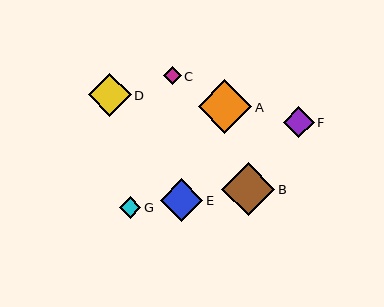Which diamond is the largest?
Diamond A is the largest with a size of approximately 54 pixels.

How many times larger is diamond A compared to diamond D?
Diamond A is approximately 1.2 times the size of diamond D.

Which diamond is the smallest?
Diamond C is the smallest with a size of approximately 18 pixels.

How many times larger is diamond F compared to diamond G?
Diamond F is approximately 1.4 times the size of diamond G.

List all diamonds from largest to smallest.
From largest to smallest: A, B, D, E, F, G, C.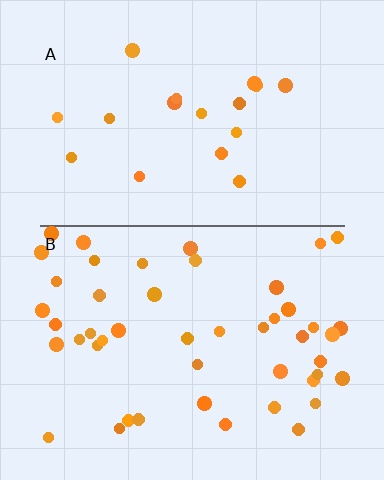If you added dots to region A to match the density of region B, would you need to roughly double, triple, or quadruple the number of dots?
Approximately triple.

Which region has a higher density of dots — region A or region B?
B (the bottom).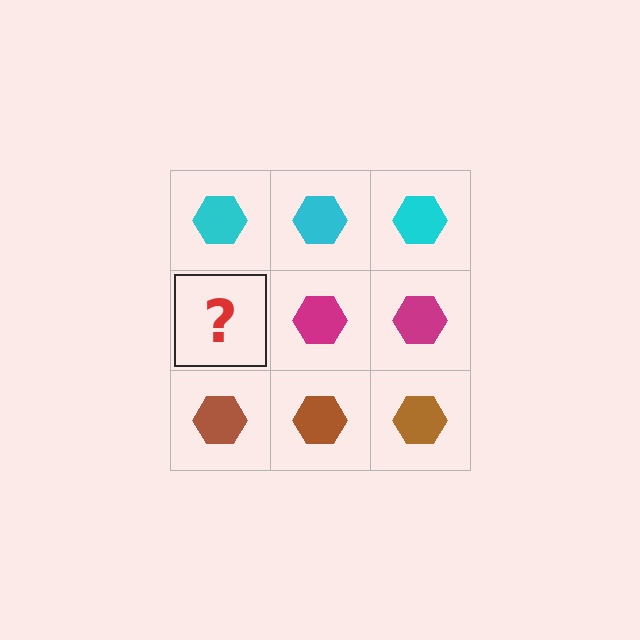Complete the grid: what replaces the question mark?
The question mark should be replaced with a magenta hexagon.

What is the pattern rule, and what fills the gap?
The rule is that each row has a consistent color. The gap should be filled with a magenta hexagon.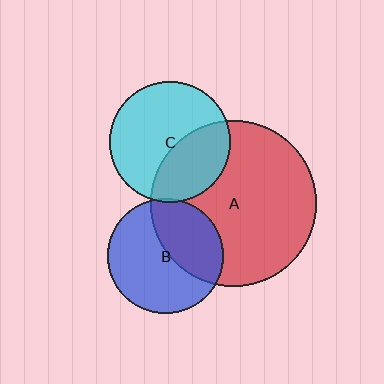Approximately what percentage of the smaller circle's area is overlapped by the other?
Approximately 5%.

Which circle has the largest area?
Circle A (red).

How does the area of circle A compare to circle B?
Approximately 2.1 times.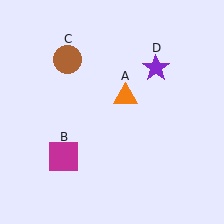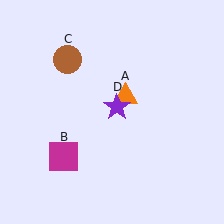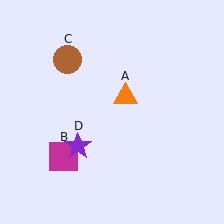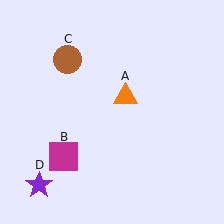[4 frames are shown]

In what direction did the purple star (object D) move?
The purple star (object D) moved down and to the left.